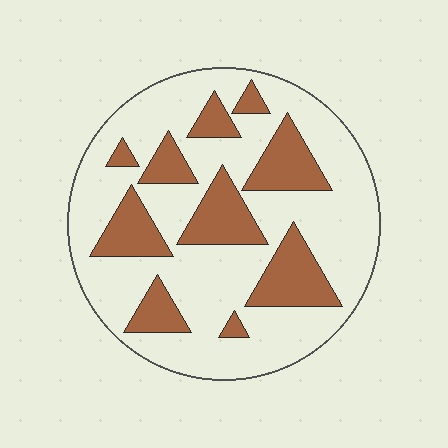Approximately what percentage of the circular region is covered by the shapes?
Approximately 30%.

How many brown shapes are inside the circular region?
10.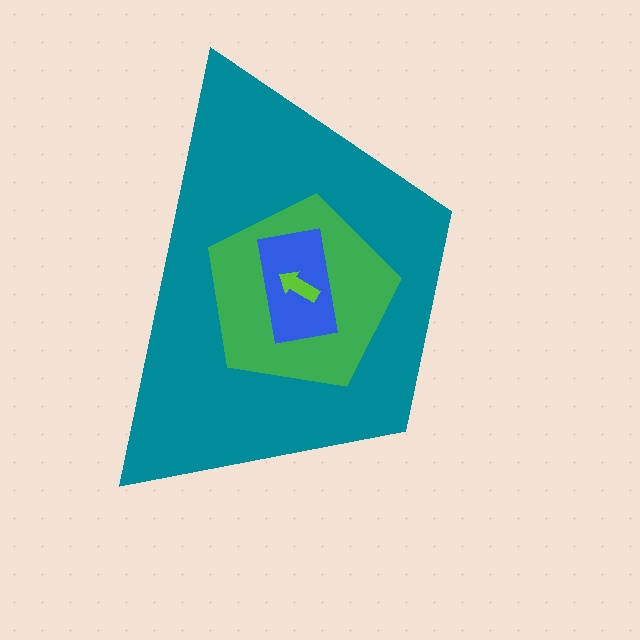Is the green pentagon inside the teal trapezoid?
Yes.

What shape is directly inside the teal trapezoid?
The green pentagon.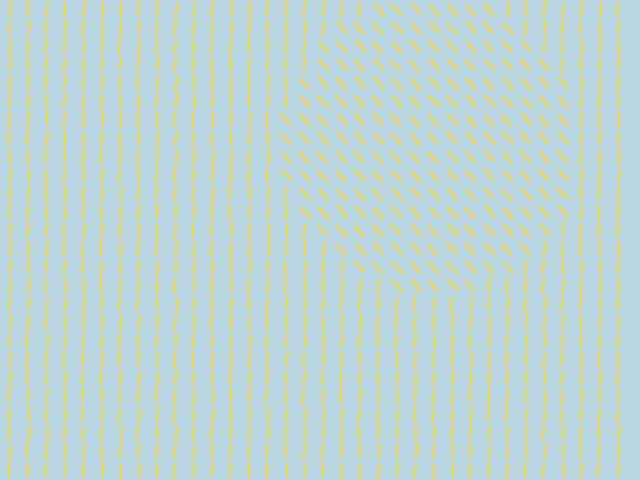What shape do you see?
I see a circle.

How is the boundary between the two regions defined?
The boundary is defined purely by a change in line orientation (approximately 45 degrees difference). All lines are the same color and thickness.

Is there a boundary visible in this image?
Yes, there is a texture boundary formed by a change in line orientation.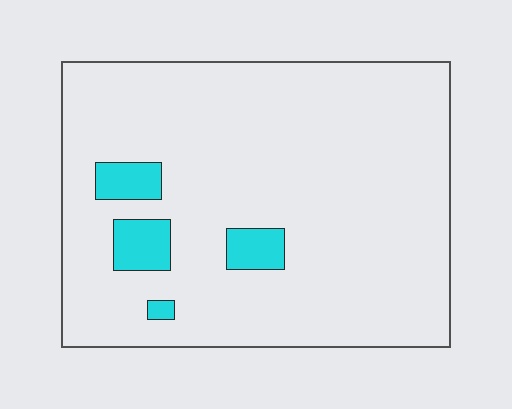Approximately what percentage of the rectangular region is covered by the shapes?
Approximately 10%.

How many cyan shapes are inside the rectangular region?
4.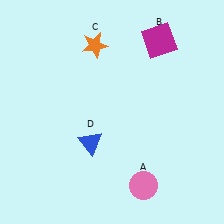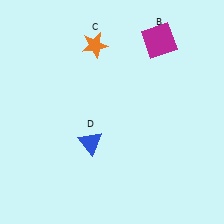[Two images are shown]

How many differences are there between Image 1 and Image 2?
There is 1 difference between the two images.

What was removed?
The pink circle (A) was removed in Image 2.